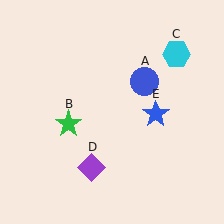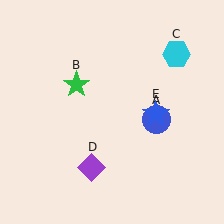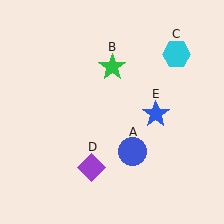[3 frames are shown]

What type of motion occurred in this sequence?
The blue circle (object A), green star (object B) rotated clockwise around the center of the scene.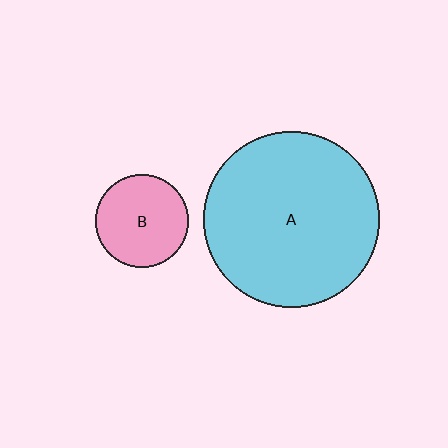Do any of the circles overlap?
No, none of the circles overlap.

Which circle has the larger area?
Circle A (cyan).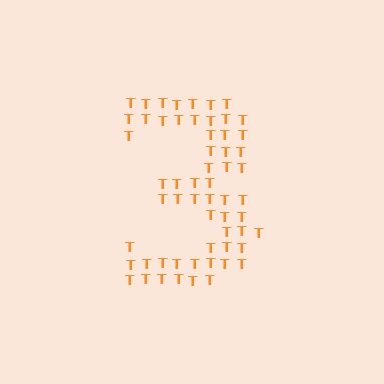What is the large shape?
The large shape is the digit 3.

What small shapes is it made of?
It is made of small letter T's.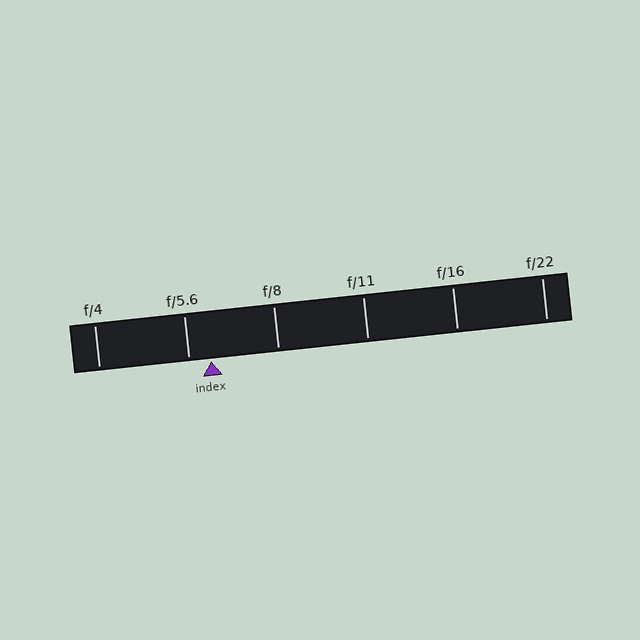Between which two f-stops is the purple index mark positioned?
The index mark is between f/5.6 and f/8.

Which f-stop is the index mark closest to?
The index mark is closest to f/5.6.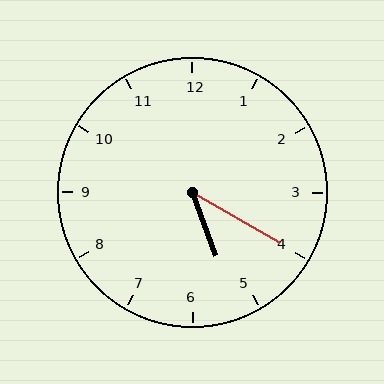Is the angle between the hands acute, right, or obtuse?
It is acute.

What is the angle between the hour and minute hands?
Approximately 40 degrees.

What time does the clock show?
5:20.